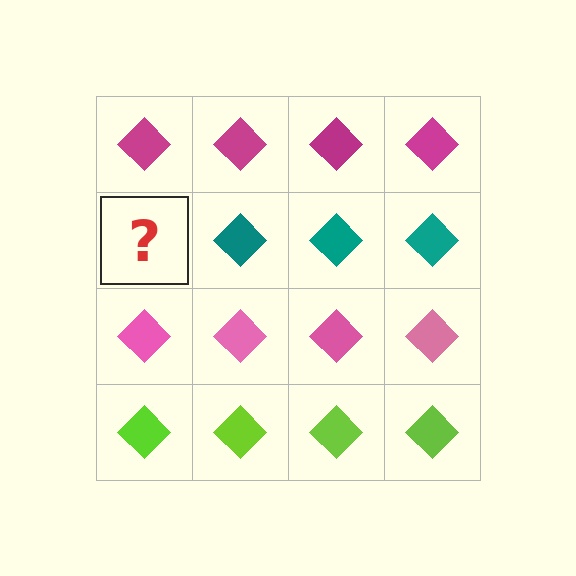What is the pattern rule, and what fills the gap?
The rule is that each row has a consistent color. The gap should be filled with a teal diamond.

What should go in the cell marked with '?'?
The missing cell should contain a teal diamond.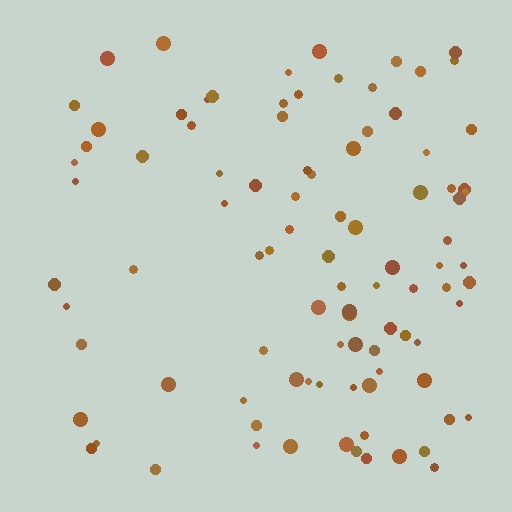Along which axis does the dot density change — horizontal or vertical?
Horizontal.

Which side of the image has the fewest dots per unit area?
The left.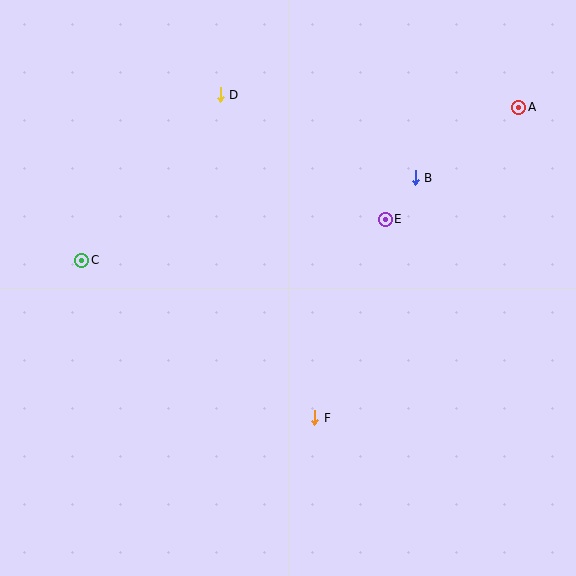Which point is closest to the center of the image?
Point E at (385, 219) is closest to the center.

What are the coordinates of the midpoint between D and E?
The midpoint between D and E is at (303, 157).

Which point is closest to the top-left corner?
Point D is closest to the top-left corner.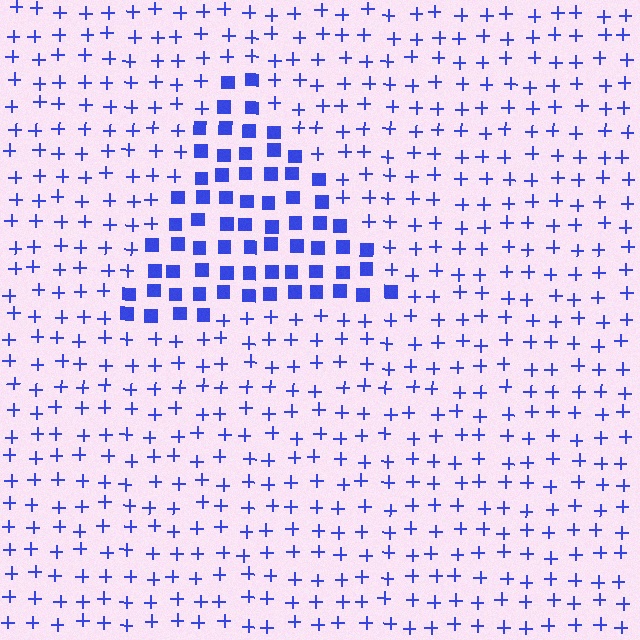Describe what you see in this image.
The image is filled with small blue elements arranged in a uniform grid. A triangle-shaped region contains squares, while the surrounding area contains plus signs. The boundary is defined purely by the change in element shape.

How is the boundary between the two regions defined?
The boundary is defined by a change in element shape: squares inside vs. plus signs outside. All elements share the same color and spacing.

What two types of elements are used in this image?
The image uses squares inside the triangle region and plus signs outside it.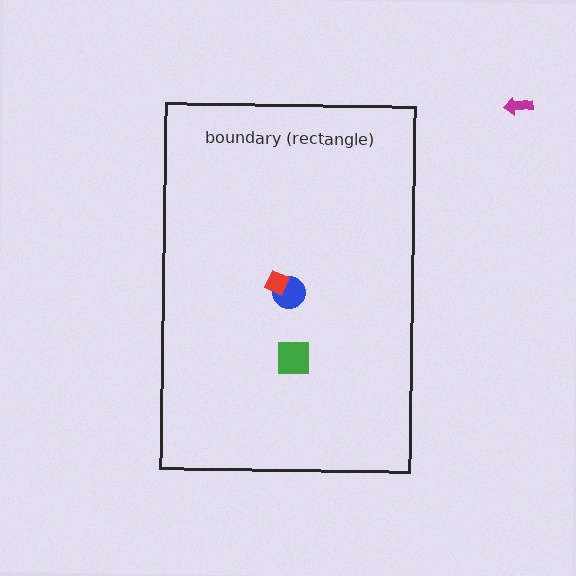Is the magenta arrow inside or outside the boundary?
Outside.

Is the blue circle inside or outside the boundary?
Inside.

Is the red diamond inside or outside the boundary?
Inside.